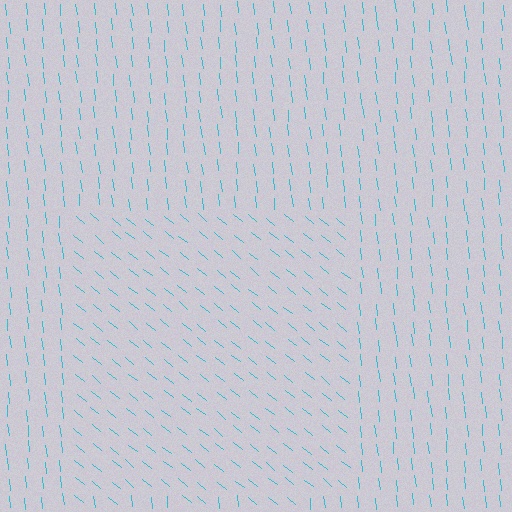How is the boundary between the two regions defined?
The boundary is defined purely by a change in line orientation (approximately 45 degrees difference). All lines are the same color and thickness.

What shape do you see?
I see a rectangle.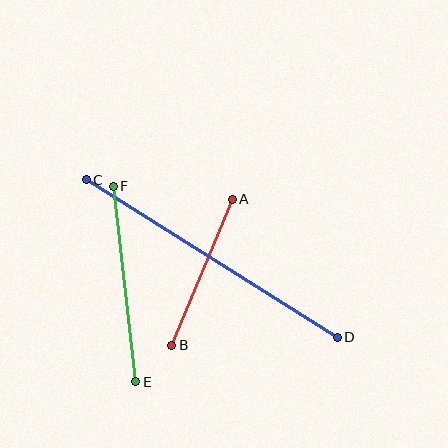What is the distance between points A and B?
The distance is approximately 158 pixels.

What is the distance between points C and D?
The distance is approximately 296 pixels.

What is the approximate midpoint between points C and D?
The midpoint is at approximately (212, 259) pixels.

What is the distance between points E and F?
The distance is approximately 196 pixels.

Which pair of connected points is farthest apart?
Points C and D are farthest apart.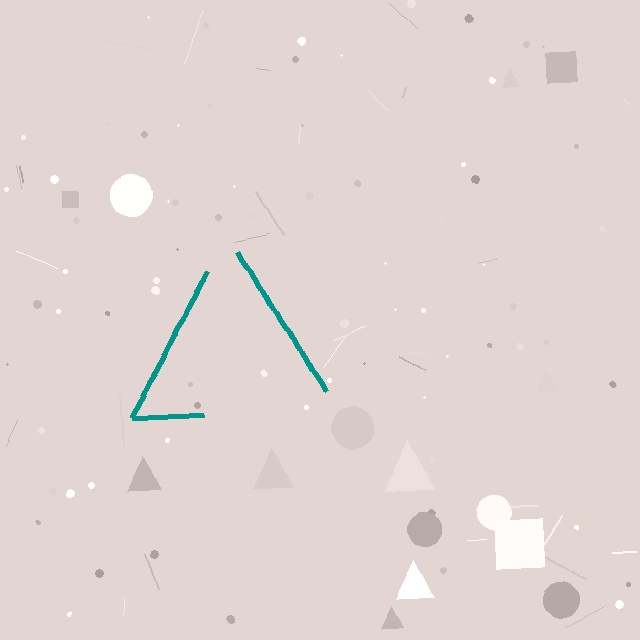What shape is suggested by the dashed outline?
The dashed outline suggests a triangle.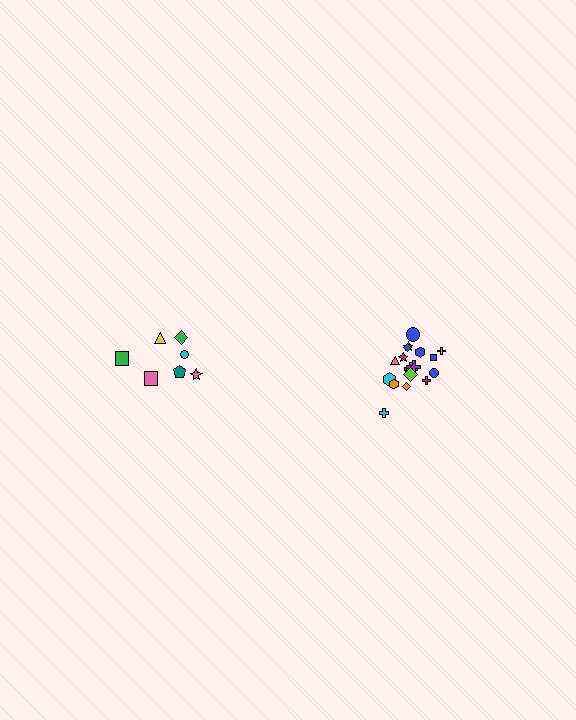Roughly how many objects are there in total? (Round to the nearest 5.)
Roughly 25 objects in total.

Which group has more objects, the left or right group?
The right group.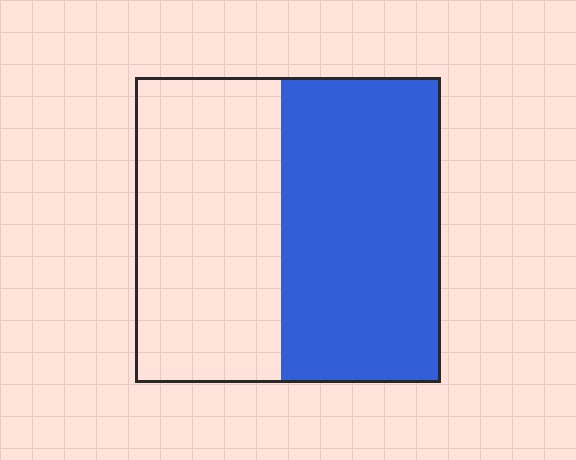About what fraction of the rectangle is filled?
About one half (1/2).